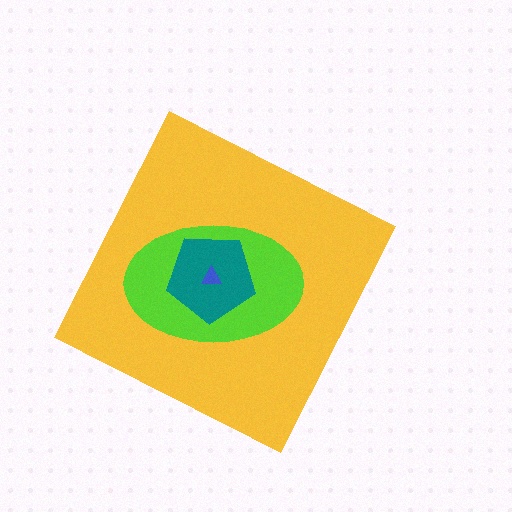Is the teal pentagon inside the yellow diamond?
Yes.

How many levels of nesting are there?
4.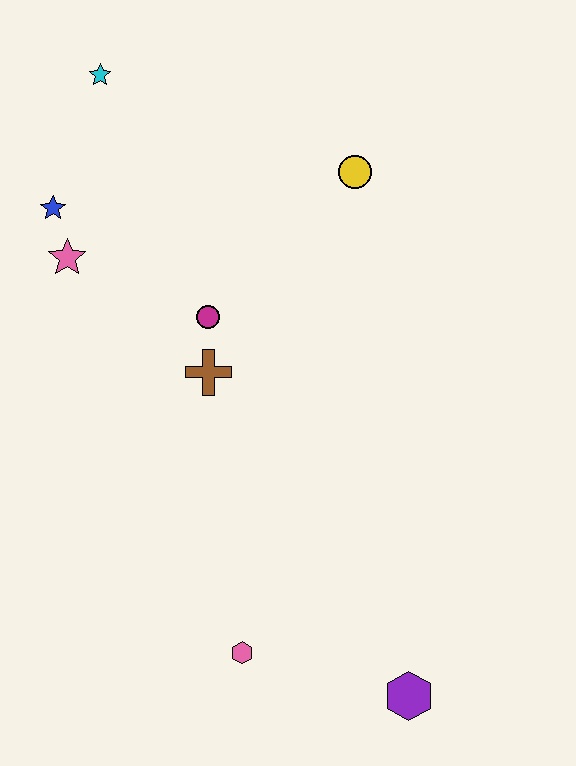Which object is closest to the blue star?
The pink star is closest to the blue star.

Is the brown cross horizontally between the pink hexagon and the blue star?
Yes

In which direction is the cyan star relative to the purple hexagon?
The cyan star is above the purple hexagon.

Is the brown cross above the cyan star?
No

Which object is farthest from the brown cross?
The purple hexagon is farthest from the brown cross.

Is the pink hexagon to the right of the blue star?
Yes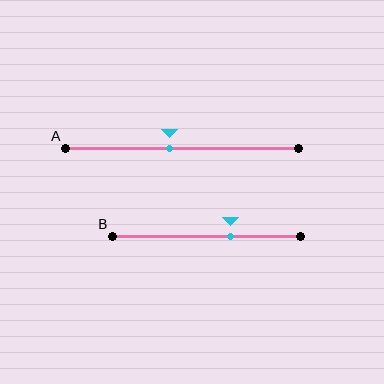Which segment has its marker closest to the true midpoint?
Segment A has its marker closest to the true midpoint.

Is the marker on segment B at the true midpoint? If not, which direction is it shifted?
No, the marker on segment B is shifted to the right by about 13% of the segment length.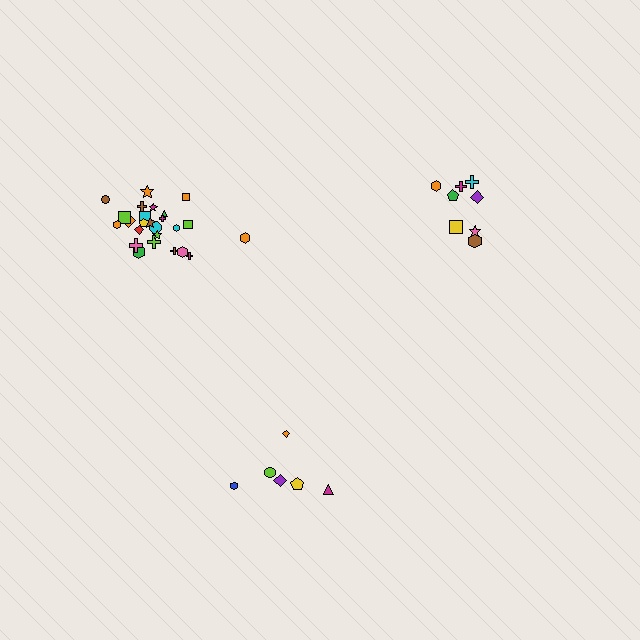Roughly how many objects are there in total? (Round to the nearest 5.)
Roughly 40 objects in total.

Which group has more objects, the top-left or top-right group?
The top-left group.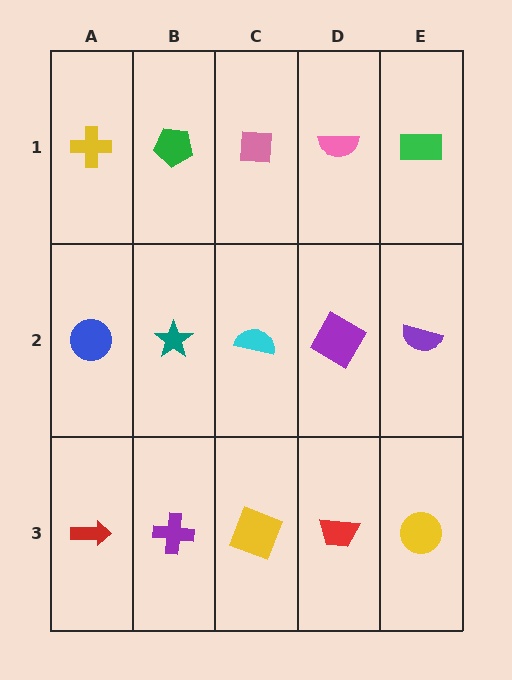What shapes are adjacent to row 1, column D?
A purple diamond (row 2, column D), a pink square (row 1, column C), a green rectangle (row 1, column E).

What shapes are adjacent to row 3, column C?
A cyan semicircle (row 2, column C), a purple cross (row 3, column B), a red trapezoid (row 3, column D).